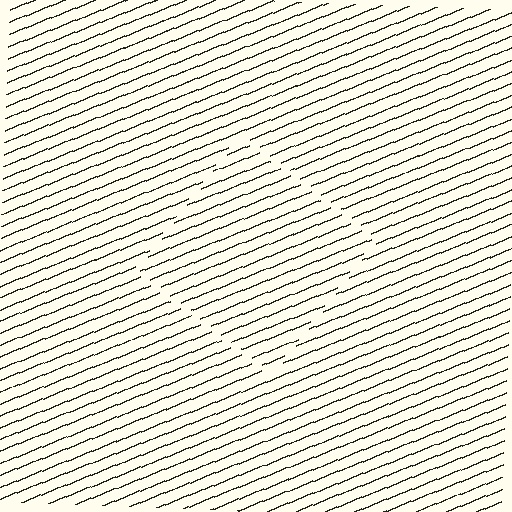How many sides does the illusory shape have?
4 sides — the line-ends trace a square.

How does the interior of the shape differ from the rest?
The interior of the shape contains the same grating, shifted by half a period — the contour is defined by the phase discontinuity where line-ends from the inner and outer gratings abut.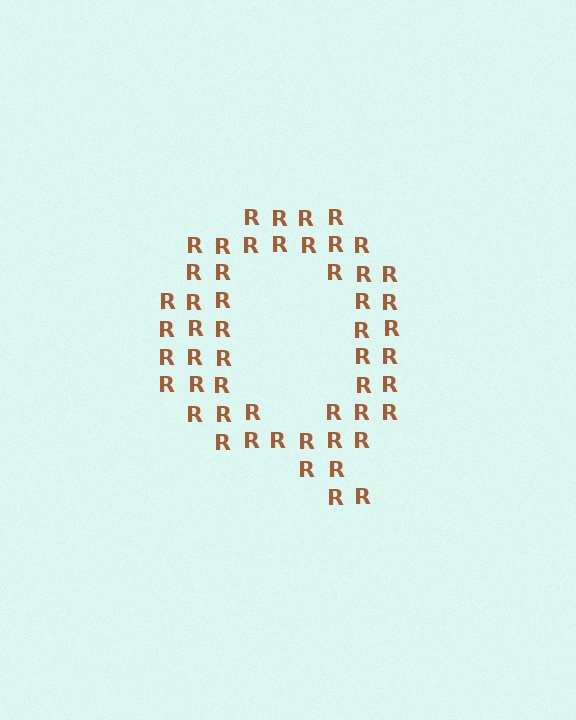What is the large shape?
The large shape is the letter Q.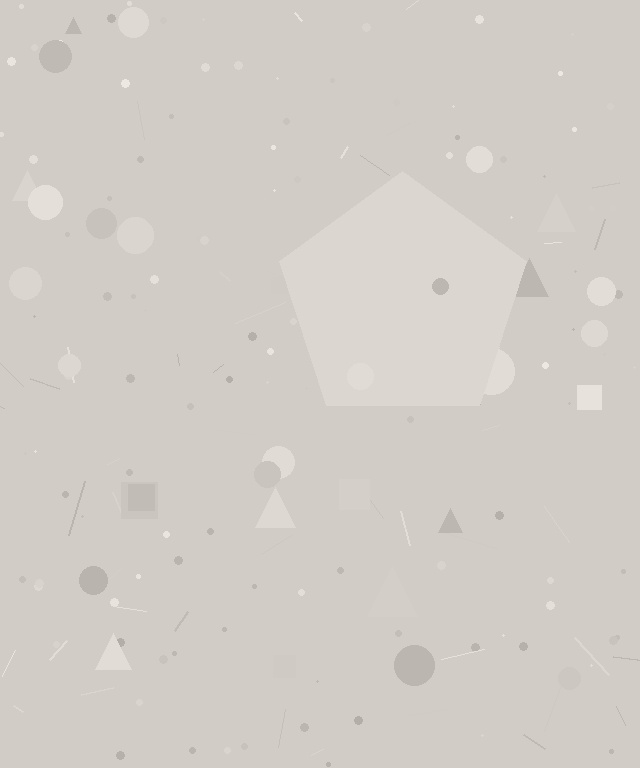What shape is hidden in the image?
A pentagon is hidden in the image.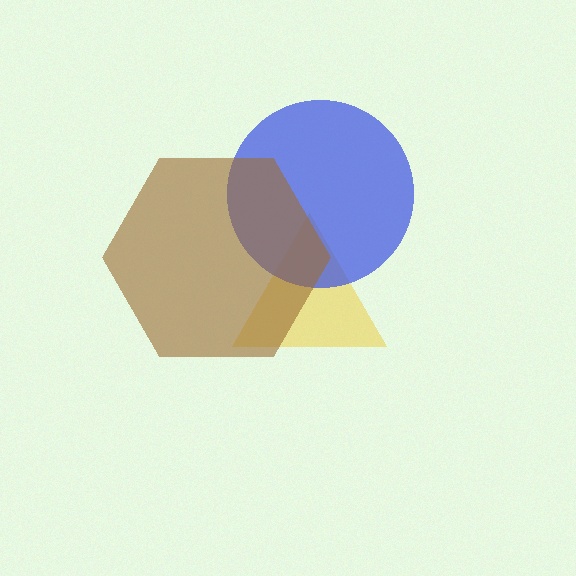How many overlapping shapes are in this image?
There are 3 overlapping shapes in the image.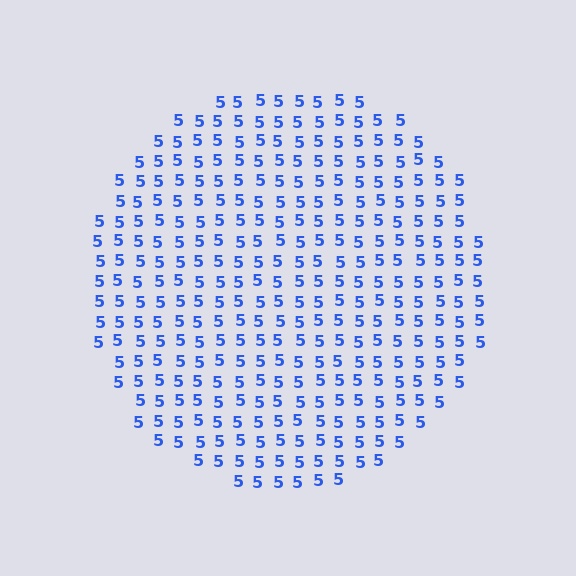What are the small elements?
The small elements are digit 5's.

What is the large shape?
The large shape is a circle.